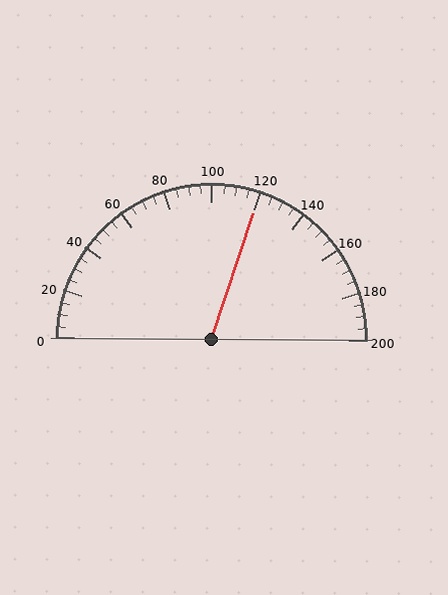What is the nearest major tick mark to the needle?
The nearest major tick mark is 120.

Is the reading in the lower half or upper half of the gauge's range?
The reading is in the upper half of the range (0 to 200).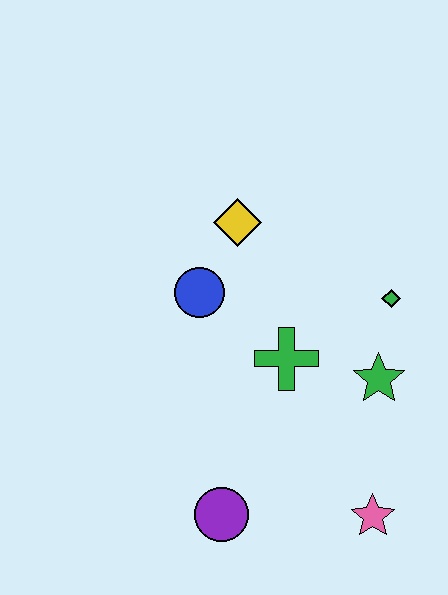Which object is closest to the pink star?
The green star is closest to the pink star.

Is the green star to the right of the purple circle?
Yes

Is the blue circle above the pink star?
Yes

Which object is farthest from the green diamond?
The purple circle is farthest from the green diamond.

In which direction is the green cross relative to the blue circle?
The green cross is to the right of the blue circle.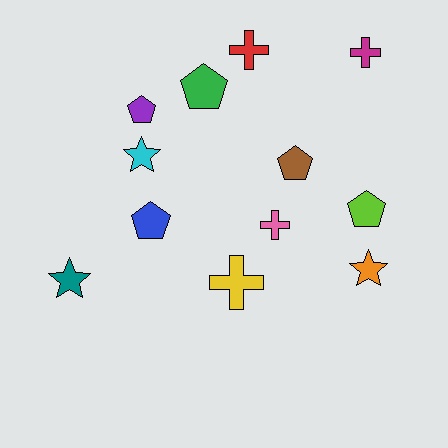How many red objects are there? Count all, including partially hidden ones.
There is 1 red object.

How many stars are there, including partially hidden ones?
There are 3 stars.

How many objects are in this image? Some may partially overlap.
There are 12 objects.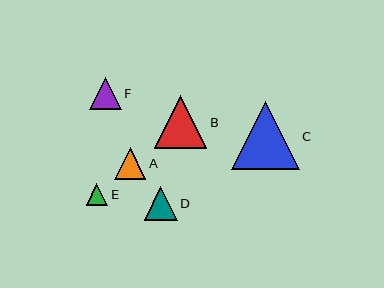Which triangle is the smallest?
Triangle E is the smallest with a size of approximately 22 pixels.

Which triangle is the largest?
Triangle C is the largest with a size of approximately 68 pixels.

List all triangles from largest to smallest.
From largest to smallest: C, B, D, F, A, E.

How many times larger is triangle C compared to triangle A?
Triangle C is approximately 2.2 times the size of triangle A.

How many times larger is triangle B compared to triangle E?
Triangle B is approximately 2.4 times the size of triangle E.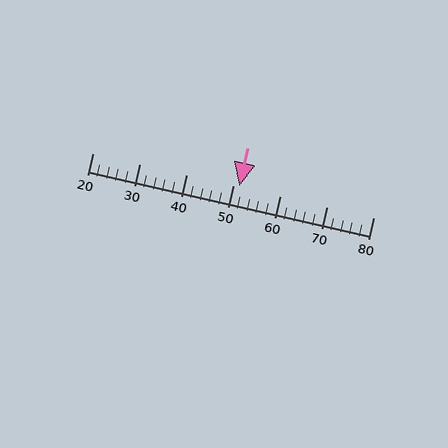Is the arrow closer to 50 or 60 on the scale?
The arrow is closer to 50.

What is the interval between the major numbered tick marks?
The major tick marks are spaced 10 units apart.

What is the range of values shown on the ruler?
The ruler shows values from 20 to 80.